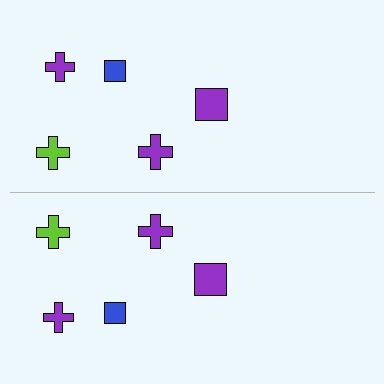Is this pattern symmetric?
Yes, this pattern has bilateral (reflection) symmetry.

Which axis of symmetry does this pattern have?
The pattern has a horizontal axis of symmetry running through the center of the image.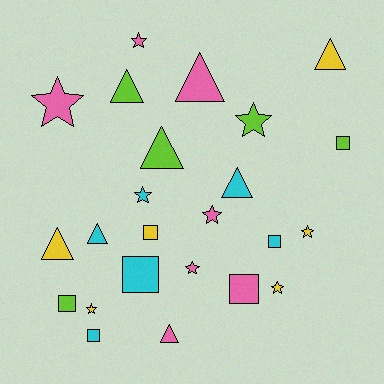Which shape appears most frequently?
Star, with 9 objects.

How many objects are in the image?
There are 24 objects.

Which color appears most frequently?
Pink, with 7 objects.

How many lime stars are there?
There is 1 lime star.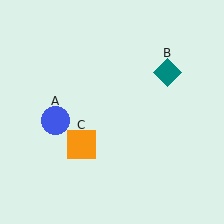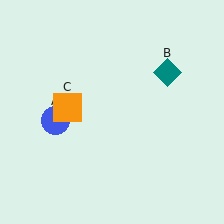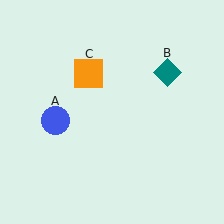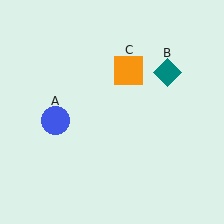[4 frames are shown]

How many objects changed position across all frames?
1 object changed position: orange square (object C).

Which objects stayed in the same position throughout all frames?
Blue circle (object A) and teal diamond (object B) remained stationary.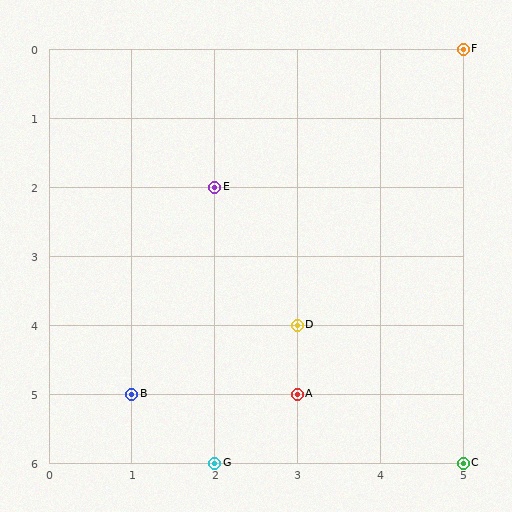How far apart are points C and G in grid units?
Points C and G are 3 columns apart.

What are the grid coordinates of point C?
Point C is at grid coordinates (5, 6).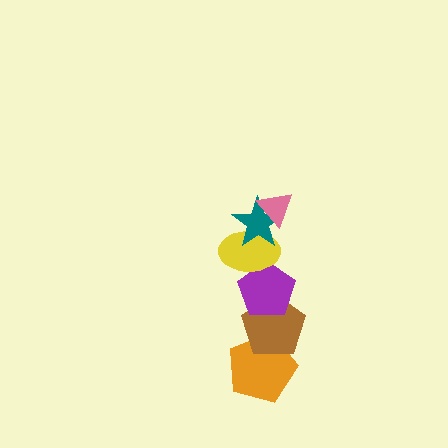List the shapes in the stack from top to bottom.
From top to bottom: the pink triangle, the teal star, the yellow ellipse, the purple pentagon, the brown pentagon, the orange pentagon.